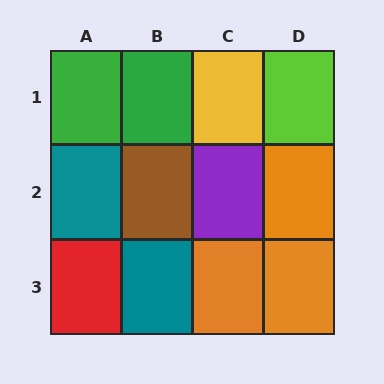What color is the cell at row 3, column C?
Orange.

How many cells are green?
2 cells are green.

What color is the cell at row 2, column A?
Teal.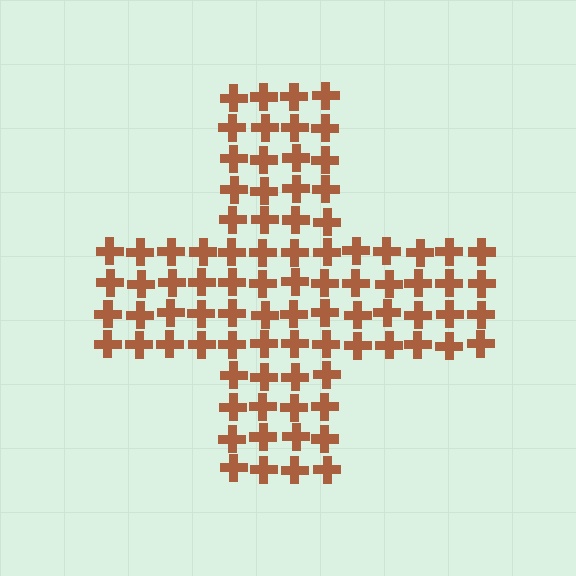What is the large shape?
The large shape is a cross.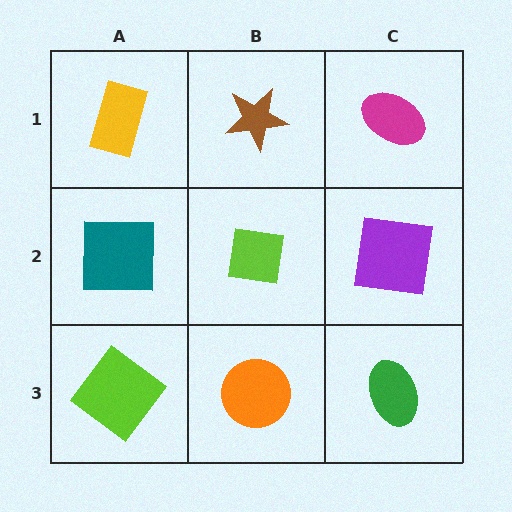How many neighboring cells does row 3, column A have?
2.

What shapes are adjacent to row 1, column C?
A purple square (row 2, column C), a brown star (row 1, column B).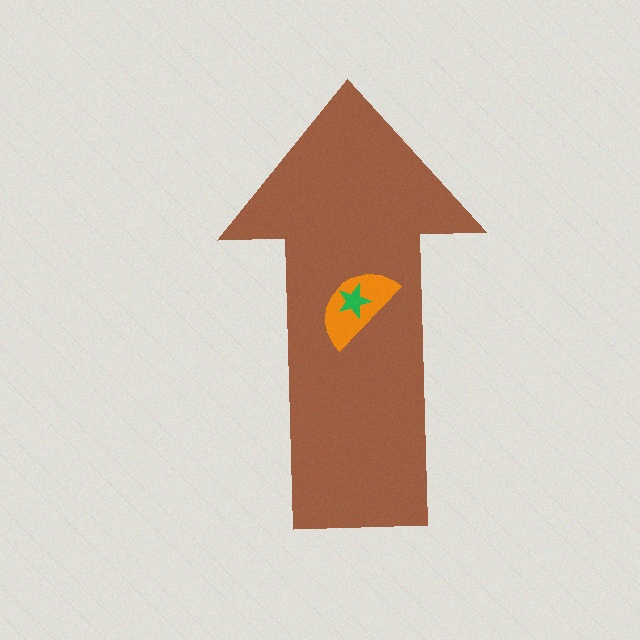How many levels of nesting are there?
3.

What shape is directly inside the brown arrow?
The orange semicircle.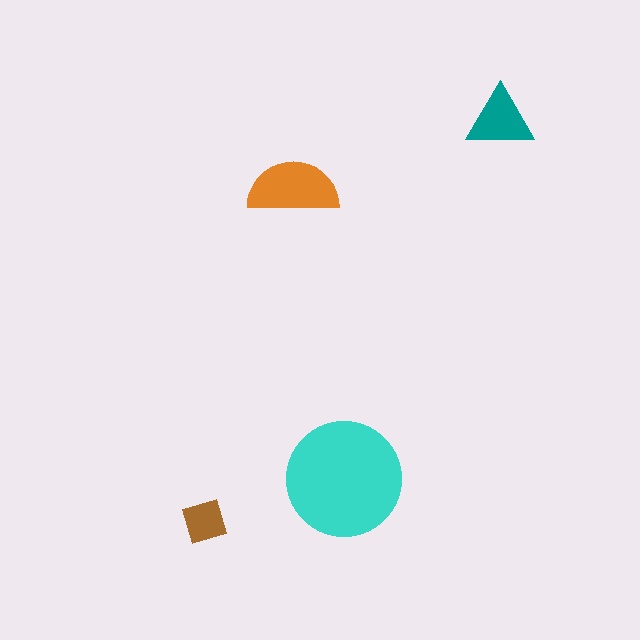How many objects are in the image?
There are 4 objects in the image.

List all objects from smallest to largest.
The brown square, the teal triangle, the orange semicircle, the cyan circle.